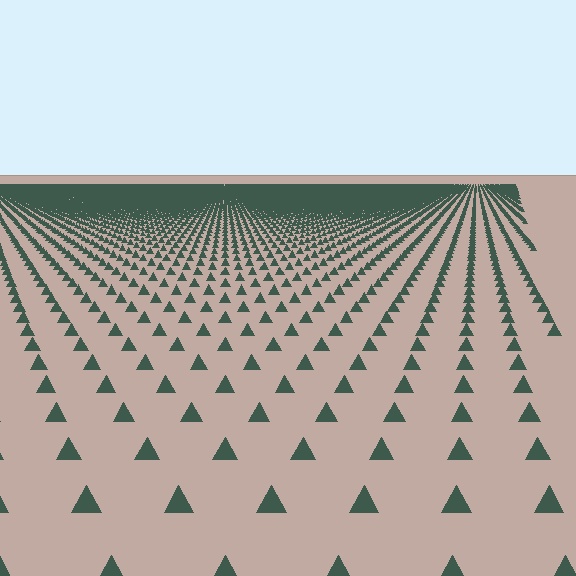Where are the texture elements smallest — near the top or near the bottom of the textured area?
Near the top.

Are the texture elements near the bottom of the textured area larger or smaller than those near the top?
Larger. Near the bottom, elements are closer to the viewer and appear at a bigger on-screen size.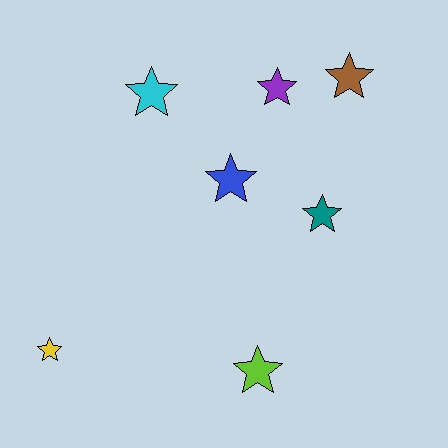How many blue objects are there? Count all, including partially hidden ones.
There is 1 blue object.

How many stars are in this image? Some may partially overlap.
There are 7 stars.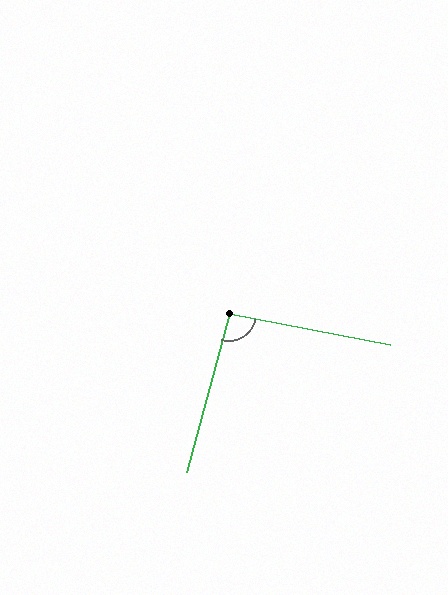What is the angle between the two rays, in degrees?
Approximately 95 degrees.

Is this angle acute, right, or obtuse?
It is approximately a right angle.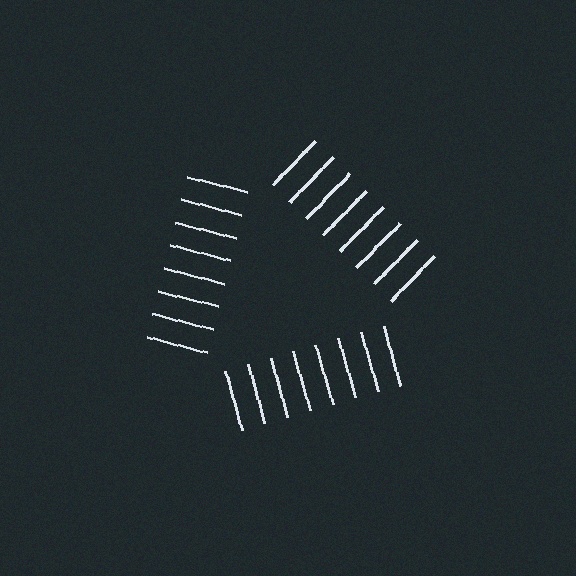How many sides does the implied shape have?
3 sides — the line-ends trace a triangle.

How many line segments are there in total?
24 — 8 along each of the 3 edges.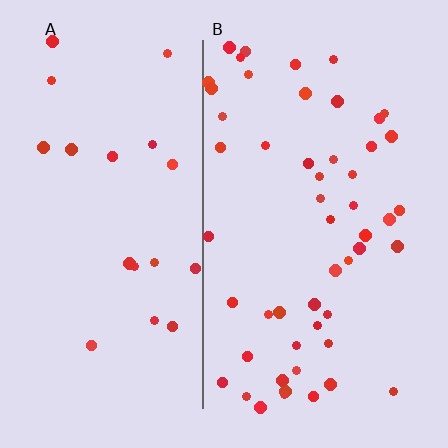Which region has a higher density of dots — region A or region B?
B (the right).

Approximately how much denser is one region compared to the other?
Approximately 2.7× — region B over region A.